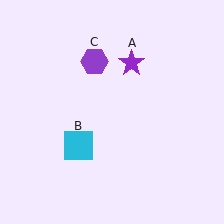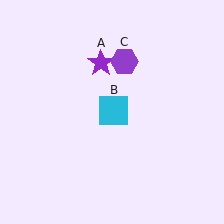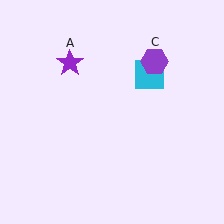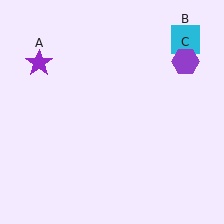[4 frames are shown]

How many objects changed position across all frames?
3 objects changed position: purple star (object A), cyan square (object B), purple hexagon (object C).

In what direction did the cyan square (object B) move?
The cyan square (object B) moved up and to the right.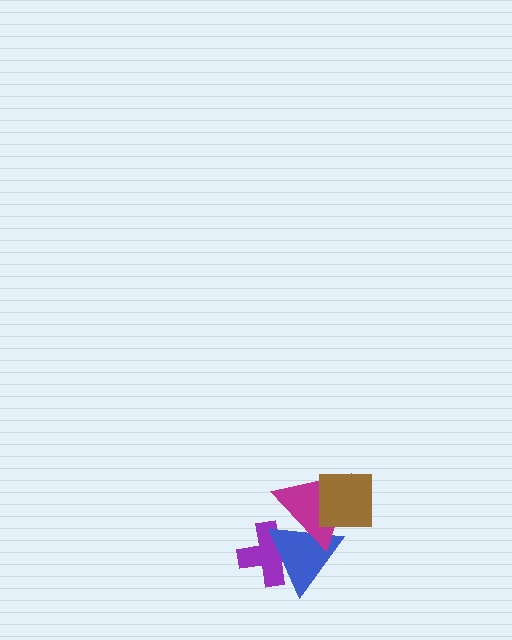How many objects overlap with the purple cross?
2 objects overlap with the purple cross.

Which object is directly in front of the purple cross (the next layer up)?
The blue triangle is directly in front of the purple cross.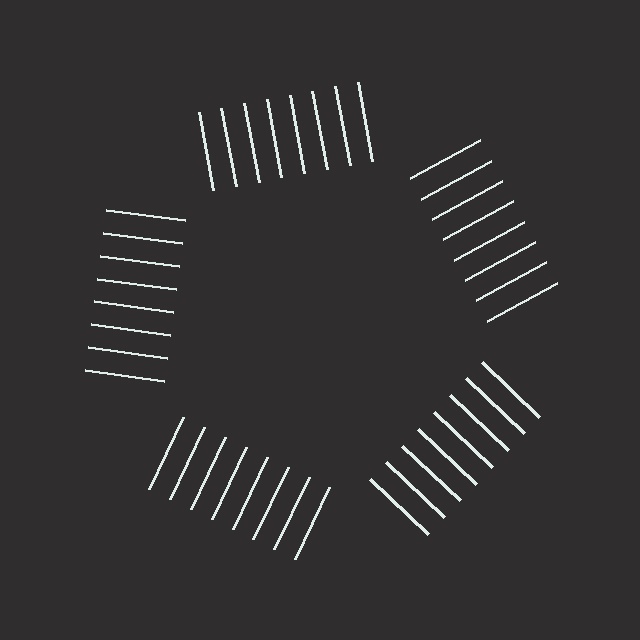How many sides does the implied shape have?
5 sides — the line-ends trace a pentagon.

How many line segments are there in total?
40 — 8 along each of the 5 edges.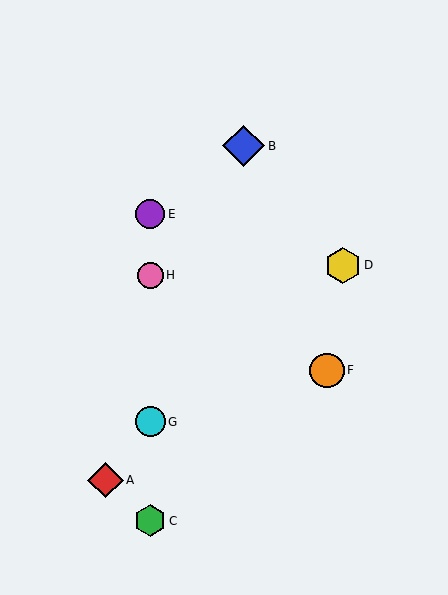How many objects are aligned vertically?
4 objects (C, E, G, H) are aligned vertically.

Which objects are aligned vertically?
Objects C, E, G, H are aligned vertically.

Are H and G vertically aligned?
Yes, both are at x≈150.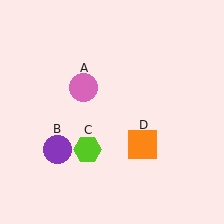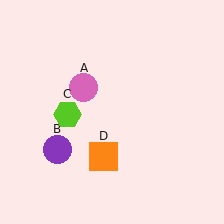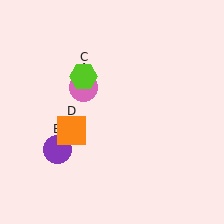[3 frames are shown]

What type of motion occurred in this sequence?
The lime hexagon (object C), orange square (object D) rotated clockwise around the center of the scene.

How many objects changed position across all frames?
2 objects changed position: lime hexagon (object C), orange square (object D).